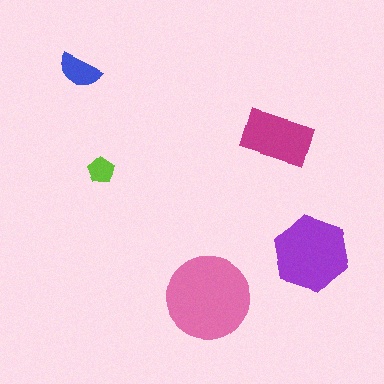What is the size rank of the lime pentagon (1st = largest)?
5th.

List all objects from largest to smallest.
The pink circle, the purple hexagon, the magenta rectangle, the blue semicircle, the lime pentagon.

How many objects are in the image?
There are 5 objects in the image.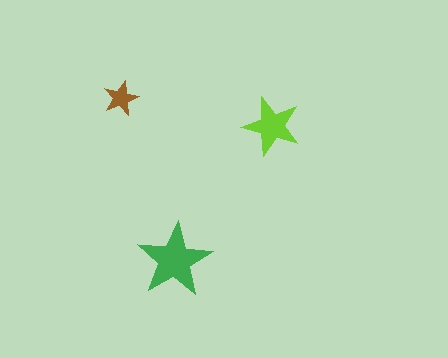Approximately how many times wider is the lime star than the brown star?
About 1.5 times wider.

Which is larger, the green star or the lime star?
The green one.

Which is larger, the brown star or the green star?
The green one.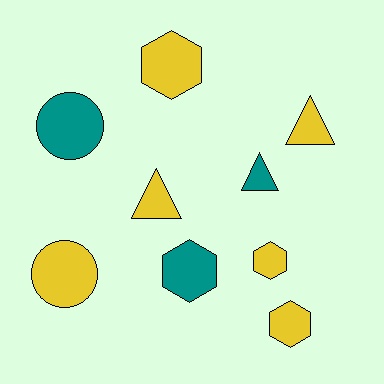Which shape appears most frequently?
Hexagon, with 4 objects.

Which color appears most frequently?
Yellow, with 6 objects.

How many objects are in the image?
There are 9 objects.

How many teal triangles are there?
There is 1 teal triangle.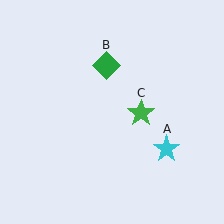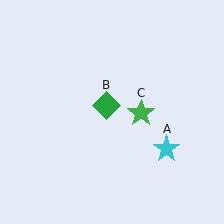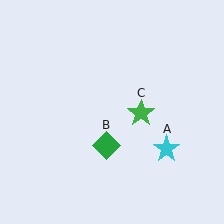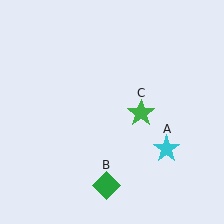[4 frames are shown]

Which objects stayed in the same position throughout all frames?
Cyan star (object A) and green star (object C) remained stationary.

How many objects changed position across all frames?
1 object changed position: green diamond (object B).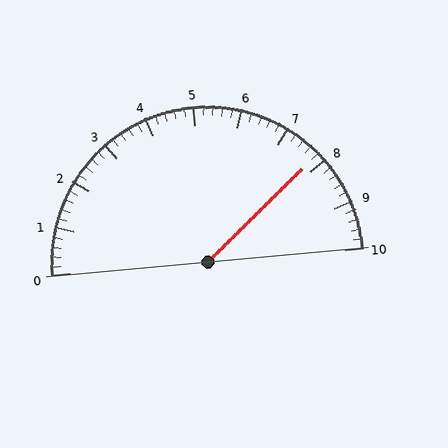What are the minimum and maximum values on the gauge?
The gauge ranges from 0 to 10.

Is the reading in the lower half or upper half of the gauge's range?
The reading is in the upper half of the range (0 to 10).